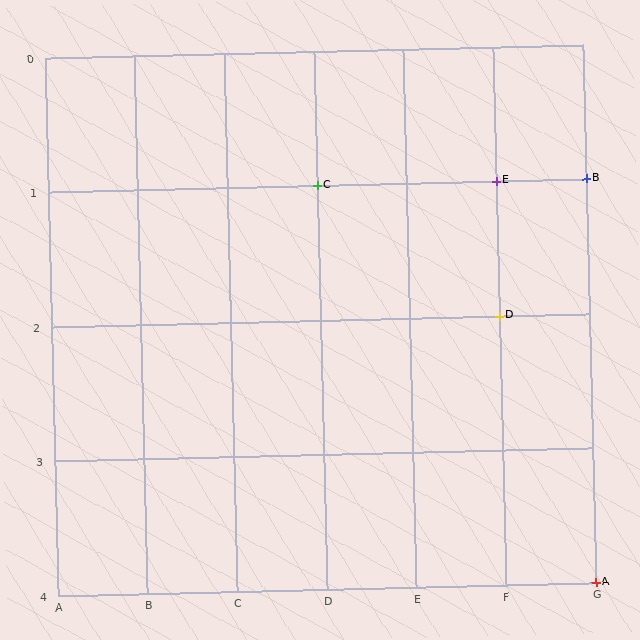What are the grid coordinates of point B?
Point B is at grid coordinates (G, 1).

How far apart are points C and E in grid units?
Points C and E are 2 columns apart.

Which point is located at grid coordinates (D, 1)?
Point C is at (D, 1).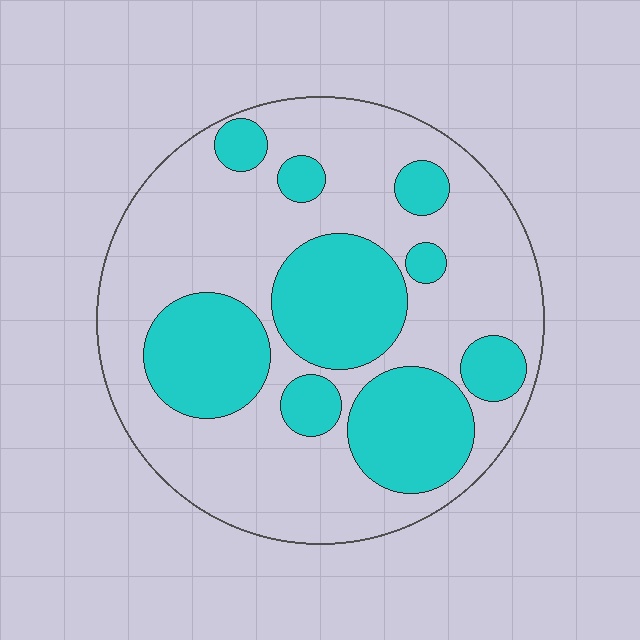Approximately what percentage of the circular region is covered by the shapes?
Approximately 35%.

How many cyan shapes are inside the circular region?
9.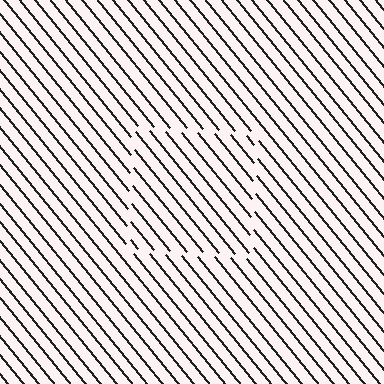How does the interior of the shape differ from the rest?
The interior of the shape contains the same grating, shifted by half a period — the contour is defined by the phase discontinuity where line-ends from the inner and outer gratings abut.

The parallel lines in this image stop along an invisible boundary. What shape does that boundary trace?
An illusory square. The interior of the shape contains the same grating, shifted by half a period — the contour is defined by the phase discontinuity where line-ends from the inner and outer gratings abut.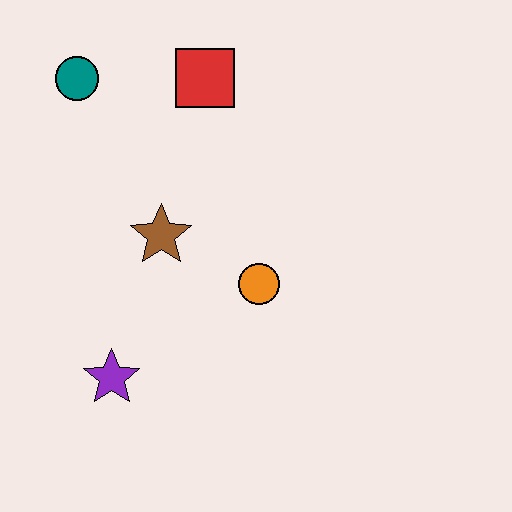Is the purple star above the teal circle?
No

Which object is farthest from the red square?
The purple star is farthest from the red square.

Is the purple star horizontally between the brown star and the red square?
No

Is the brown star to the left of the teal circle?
No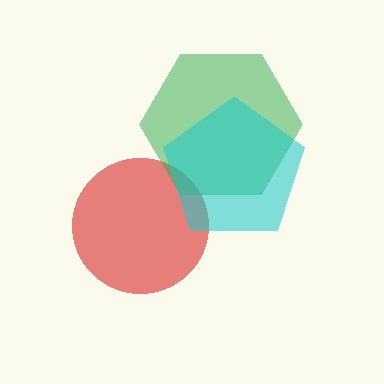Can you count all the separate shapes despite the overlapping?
Yes, there are 3 separate shapes.